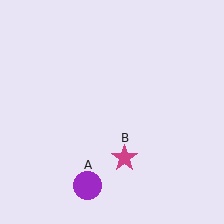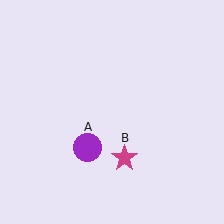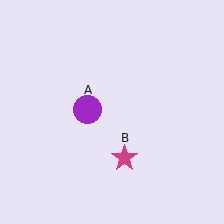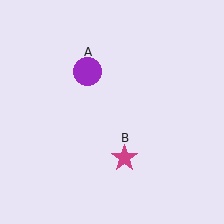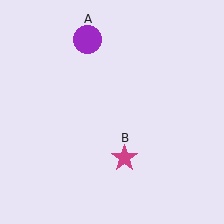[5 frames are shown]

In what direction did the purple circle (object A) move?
The purple circle (object A) moved up.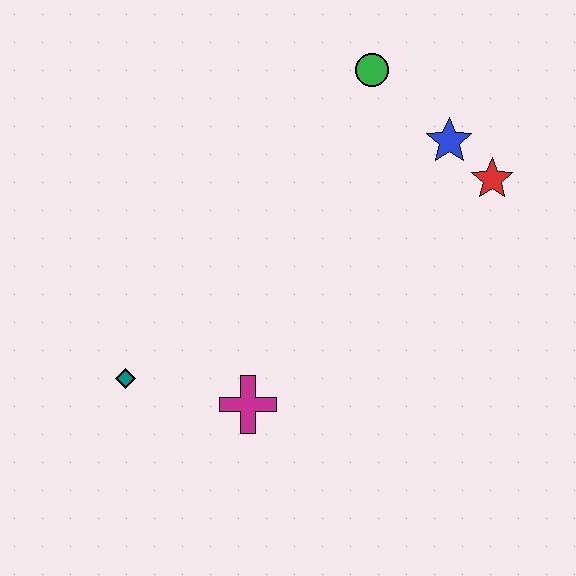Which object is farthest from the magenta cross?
The green circle is farthest from the magenta cross.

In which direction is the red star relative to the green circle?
The red star is to the right of the green circle.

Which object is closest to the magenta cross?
The teal diamond is closest to the magenta cross.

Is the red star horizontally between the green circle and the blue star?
No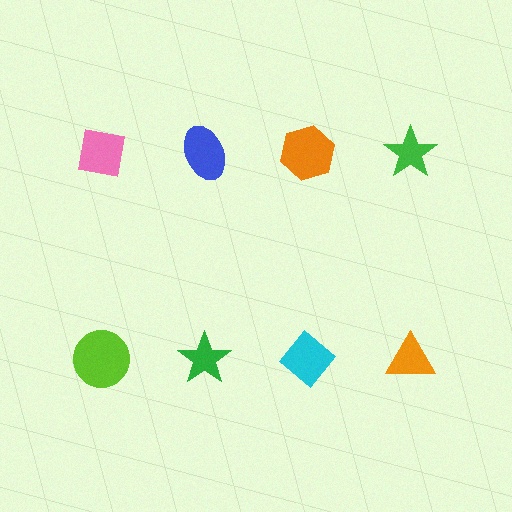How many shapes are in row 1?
4 shapes.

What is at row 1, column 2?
A blue ellipse.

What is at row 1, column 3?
An orange hexagon.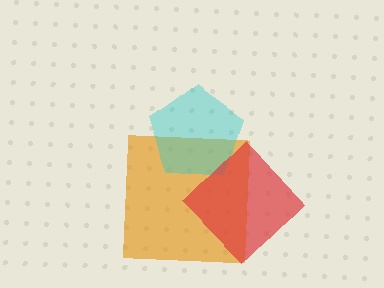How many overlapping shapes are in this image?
There are 3 overlapping shapes in the image.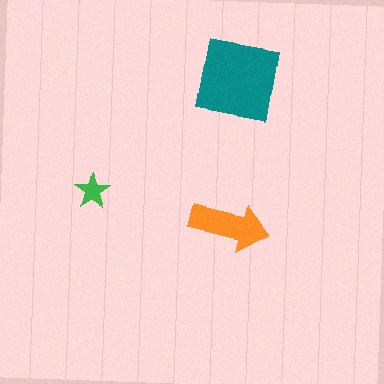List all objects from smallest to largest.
The green star, the orange arrow, the teal square.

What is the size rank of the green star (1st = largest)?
3rd.